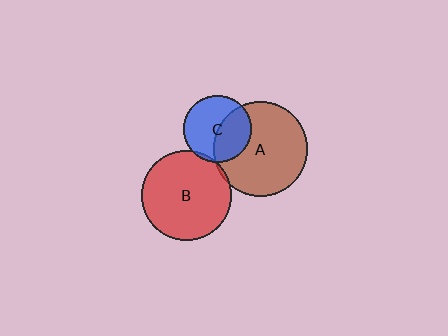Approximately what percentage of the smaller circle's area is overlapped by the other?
Approximately 5%.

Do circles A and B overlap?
Yes.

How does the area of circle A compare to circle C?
Approximately 2.0 times.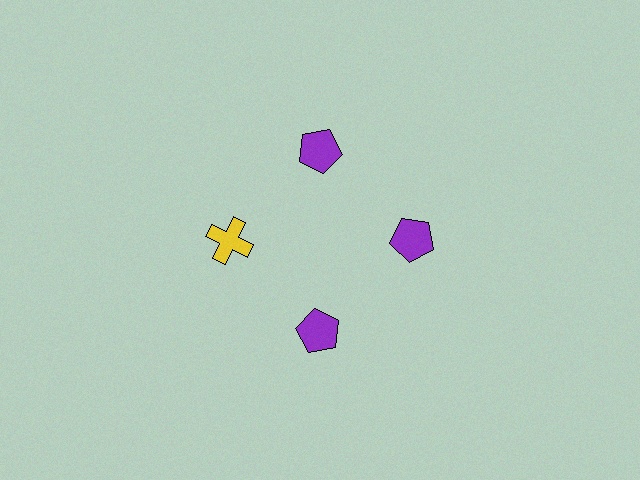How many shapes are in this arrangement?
There are 4 shapes arranged in a ring pattern.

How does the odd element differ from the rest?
It differs in both color (yellow instead of purple) and shape (cross instead of pentagon).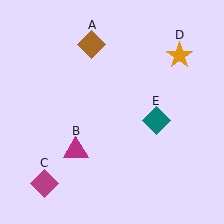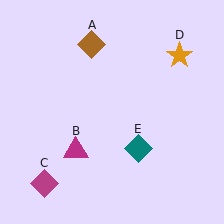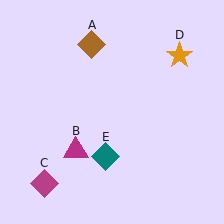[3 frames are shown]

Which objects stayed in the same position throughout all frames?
Brown diamond (object A) and magenta triangle (object B) and magenta diamond (object C) and orange star (object D) remained stationary.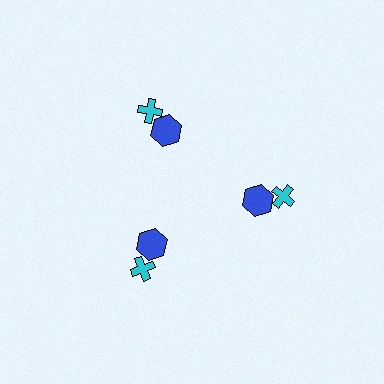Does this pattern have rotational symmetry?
Yes, this pattern has 3-fold rotational symmetry. It looks the same after rotating 120 degrees around the center.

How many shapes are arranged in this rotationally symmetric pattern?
There are 6 shapes, arranged in 3 groups of 2.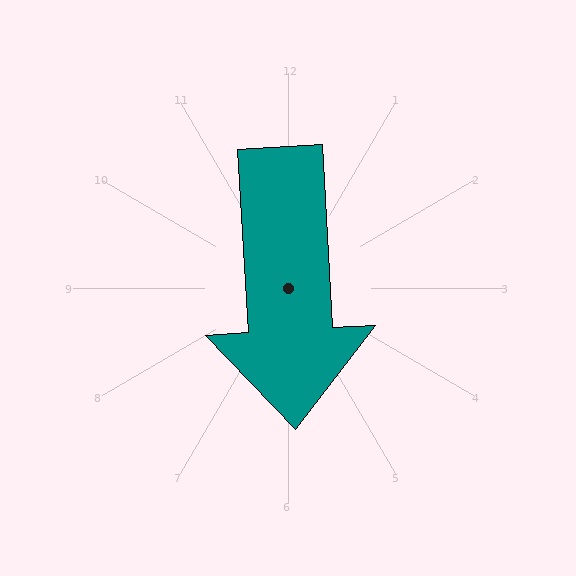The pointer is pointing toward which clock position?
Roughly 6 o'clock.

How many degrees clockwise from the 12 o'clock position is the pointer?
Approximately 177 degrees.